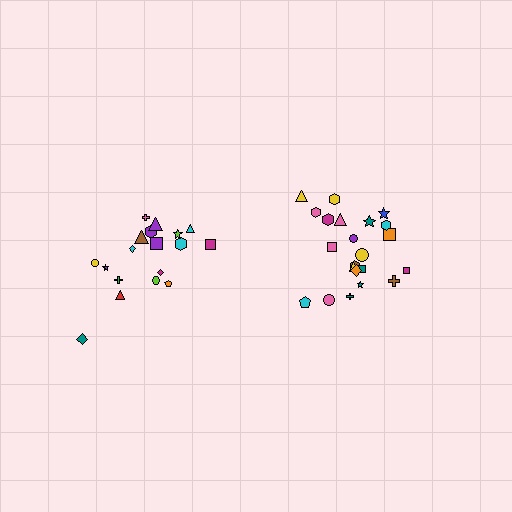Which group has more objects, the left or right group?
The right group.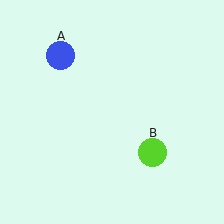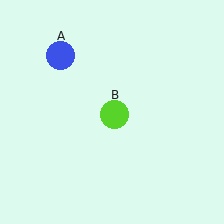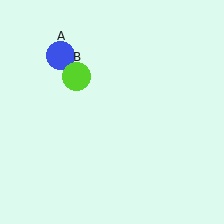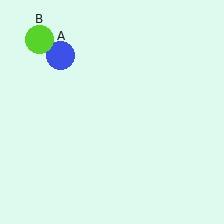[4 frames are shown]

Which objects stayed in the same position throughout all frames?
Blue circle (object A) remained stationary.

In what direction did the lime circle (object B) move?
The lime circle (object B) moved up and to the left.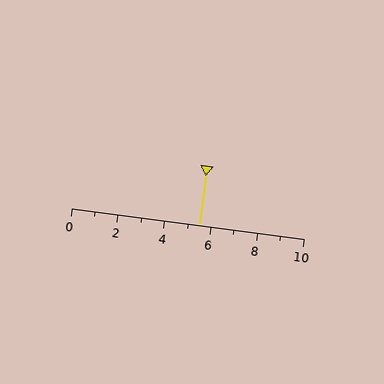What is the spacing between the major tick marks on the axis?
The major ticks are spaced 2 apart.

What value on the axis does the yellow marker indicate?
The marker indicates approximately 5.5.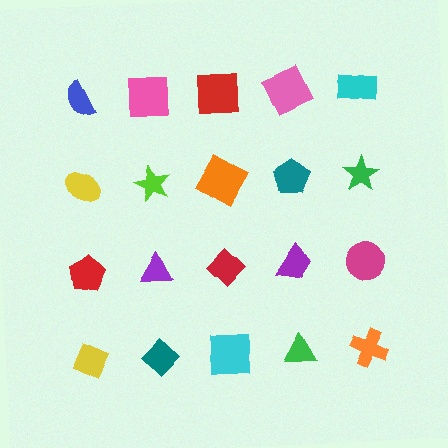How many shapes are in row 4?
5 shapes.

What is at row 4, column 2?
A teal diamond.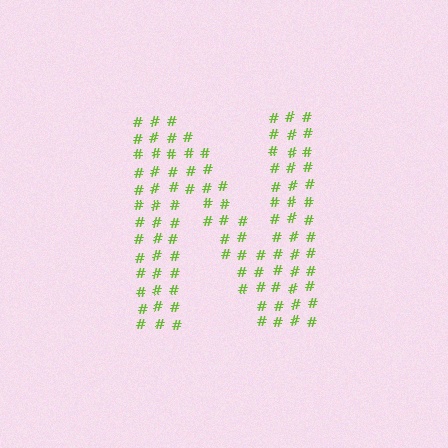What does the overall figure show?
The overall figure shows the letter N.